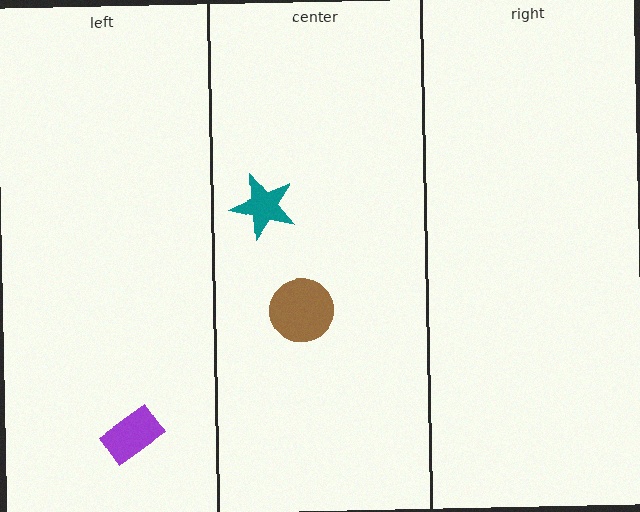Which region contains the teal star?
The center region.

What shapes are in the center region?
The brown circle, the teal star.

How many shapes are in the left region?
1.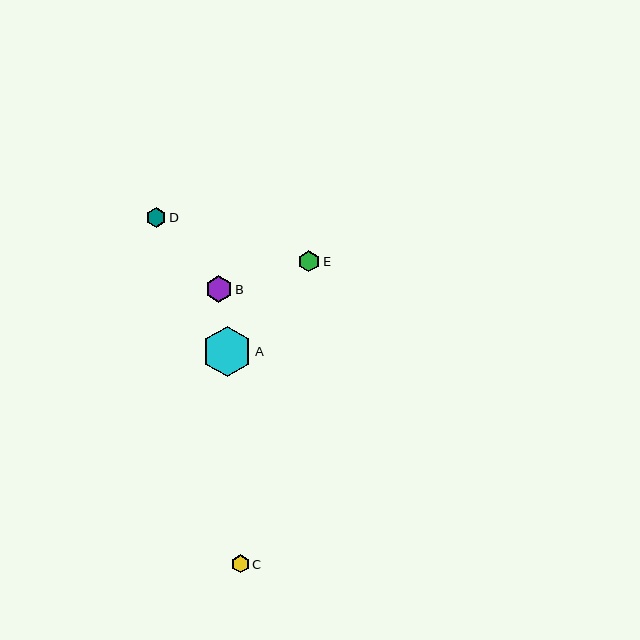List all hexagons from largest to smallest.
From largest to smallest: A, B, E, D, C.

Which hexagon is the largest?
Hexagon A is the largest with a size of approximately 50 pixels.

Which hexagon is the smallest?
Hexagon C is the smallest with a size of approximately 18 pixels.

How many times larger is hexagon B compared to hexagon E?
Hexagon B is approximately 1.2 times the size of hexagon E.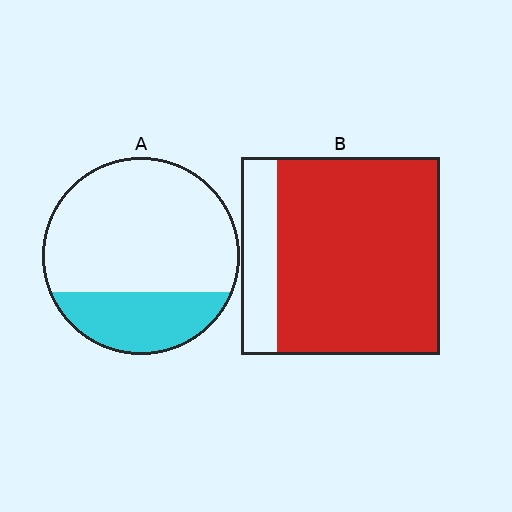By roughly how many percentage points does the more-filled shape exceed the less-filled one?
By roughly 55 percentage points (B over A).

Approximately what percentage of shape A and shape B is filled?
A is approximately 25% and B is approximately 80%.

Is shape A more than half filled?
No.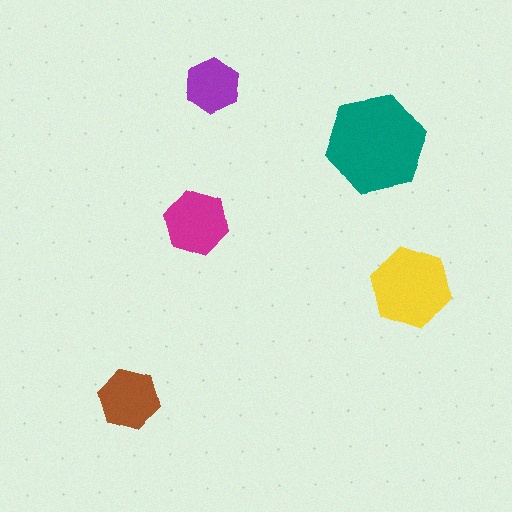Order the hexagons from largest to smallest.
the teal one, the yellow one, the magenta one, the brown one, the purple one.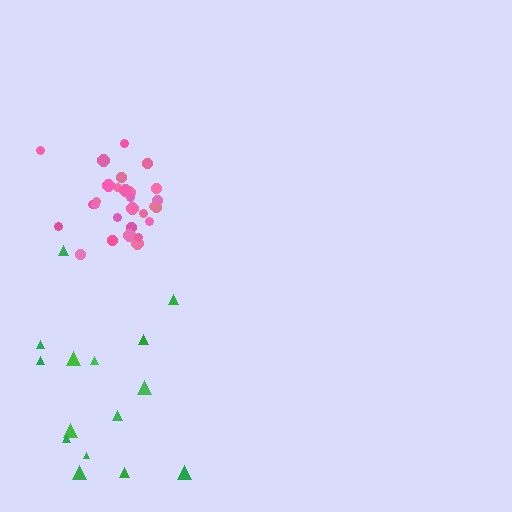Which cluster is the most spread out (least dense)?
Green.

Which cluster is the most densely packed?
Pink.